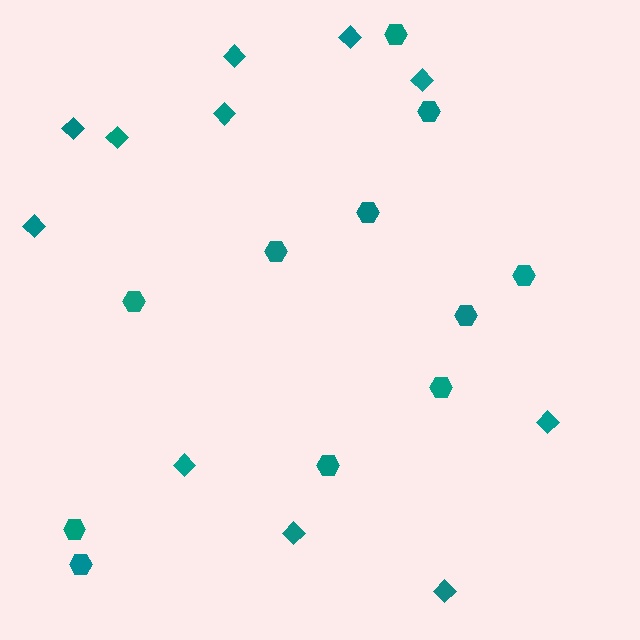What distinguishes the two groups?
There are 2 groups: one group of hexagons (11) and one group of diamonds (11).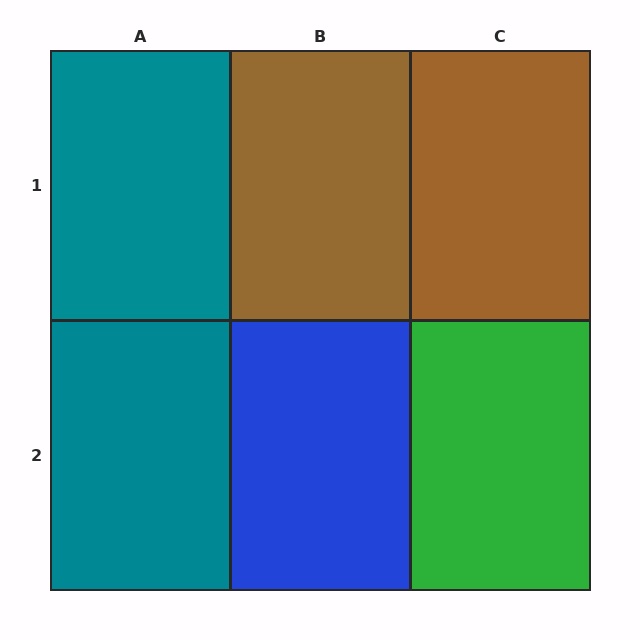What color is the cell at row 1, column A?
Teal.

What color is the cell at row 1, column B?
Brown.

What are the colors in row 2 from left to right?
Teal, blue, green.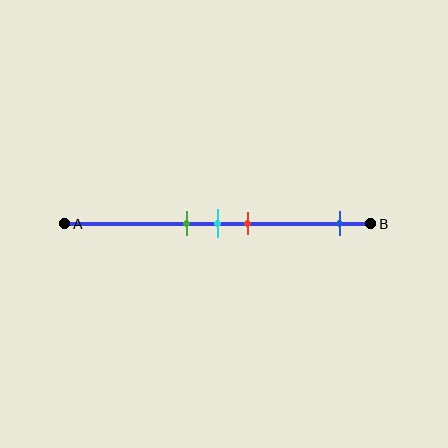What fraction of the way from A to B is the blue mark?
The blue mark is approximately 90% (0.9) of the way from A to B.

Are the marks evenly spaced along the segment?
No, the marks are not evenly spaced.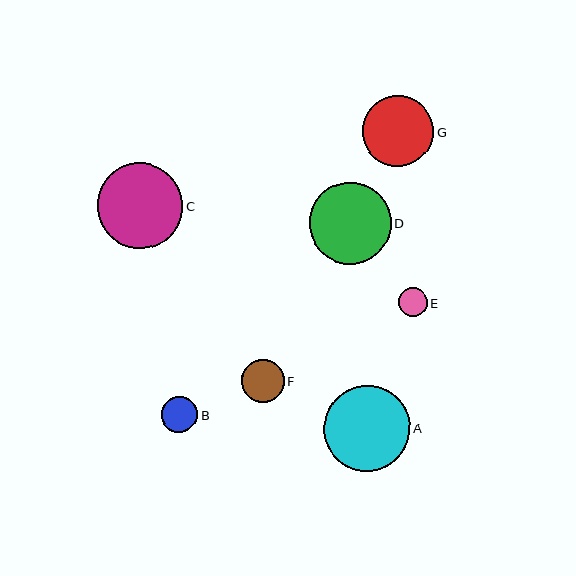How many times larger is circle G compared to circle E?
Circle G is approximately 2.5 times the size of circle E.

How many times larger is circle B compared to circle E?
Circle B is approximately 1.3 times the size of circle E.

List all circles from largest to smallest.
From largest to smallest: A, C, D, G, F, B, E.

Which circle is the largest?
Circle A is the largest with a size of approximately 86 pixels.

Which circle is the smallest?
Circle E is the smallest with a size of approximately 29 pixels.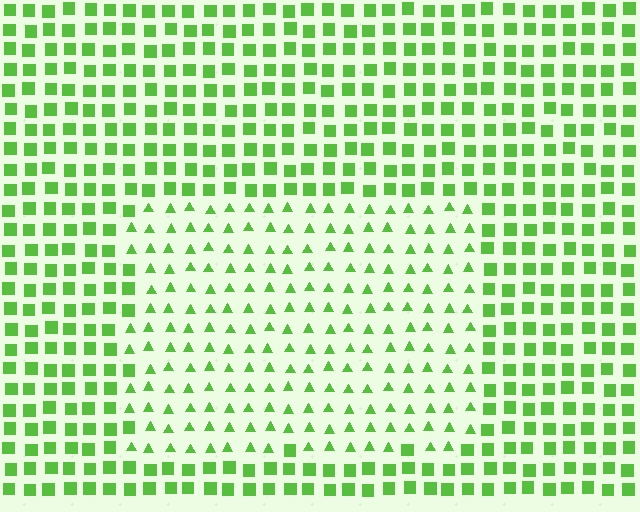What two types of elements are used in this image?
The image uses triangles inside the rectangle region and squares outside it.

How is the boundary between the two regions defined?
The boundary is defined by a change in element shape: triangles inside vs. squares outside. All elements share the same color and spacing.